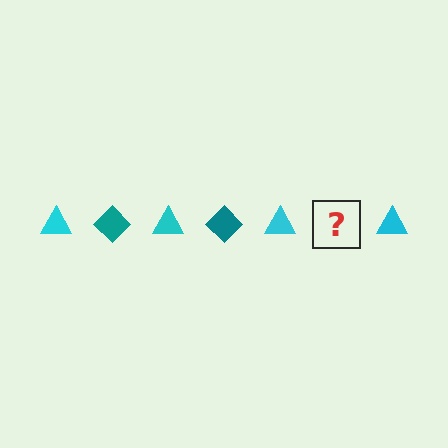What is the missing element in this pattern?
The missing element is a teal diamond.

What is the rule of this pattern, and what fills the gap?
The rule is that the pattern alternates between cyan triangle and teal diamond. The gap should be filled with a teal diamond.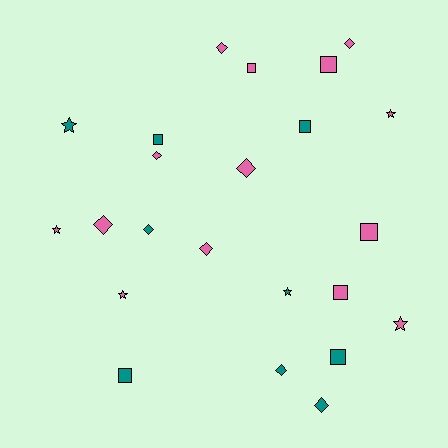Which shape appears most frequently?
Diamond, with 9 objects.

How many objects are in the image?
There are 23 objects.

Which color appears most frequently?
Pink, with 14 objects.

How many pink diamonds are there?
There are 6 pink diamonds.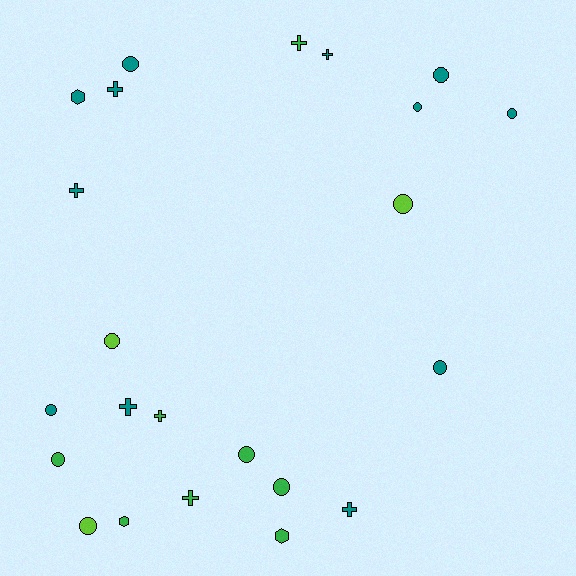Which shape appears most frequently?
Circle, with 12 objects.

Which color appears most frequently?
Teal, with 12 objects.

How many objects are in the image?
There are 23 objects.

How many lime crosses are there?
There are no lime crosses.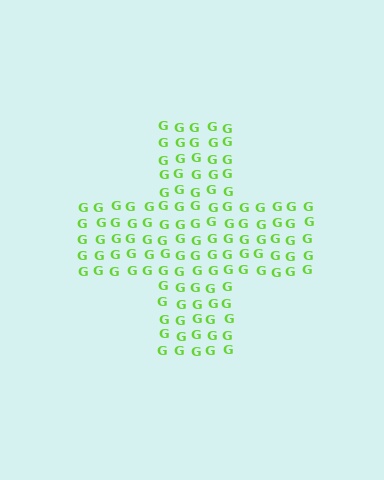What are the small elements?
The small elements are letter G's.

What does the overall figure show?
The overall figure shows a cross.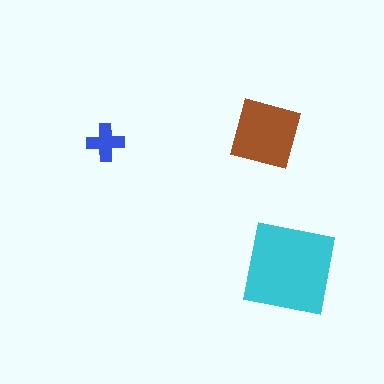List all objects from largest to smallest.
The cyan square, the brown square, the blue cross.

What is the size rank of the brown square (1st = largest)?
2nd.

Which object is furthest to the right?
The cyan square is rightmost.